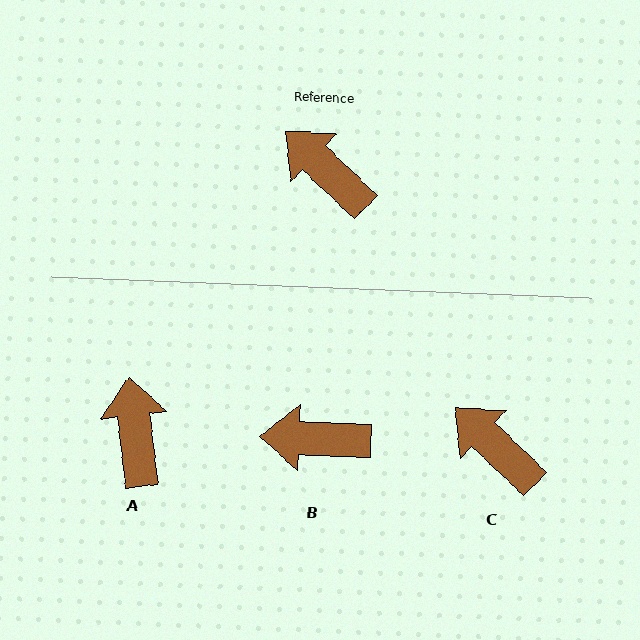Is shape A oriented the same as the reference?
No, it is off by about 39 degrees.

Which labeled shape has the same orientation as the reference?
C.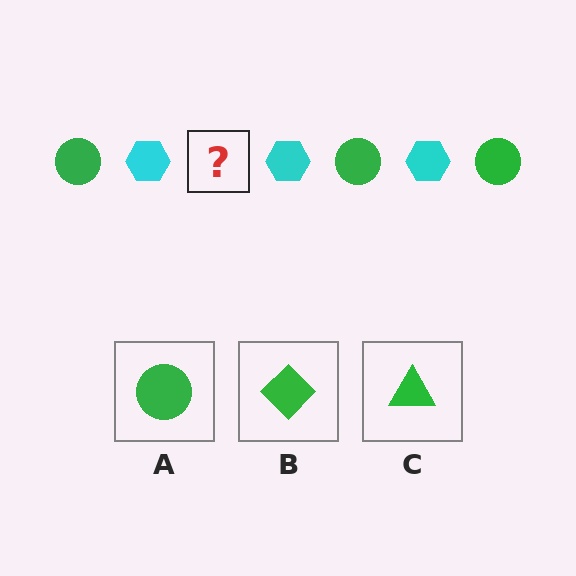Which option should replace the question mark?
Option A.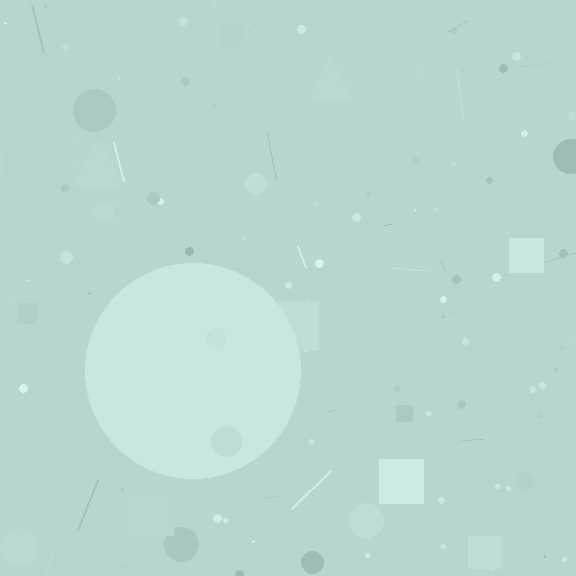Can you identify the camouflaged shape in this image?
The camouflaged shape is a circle.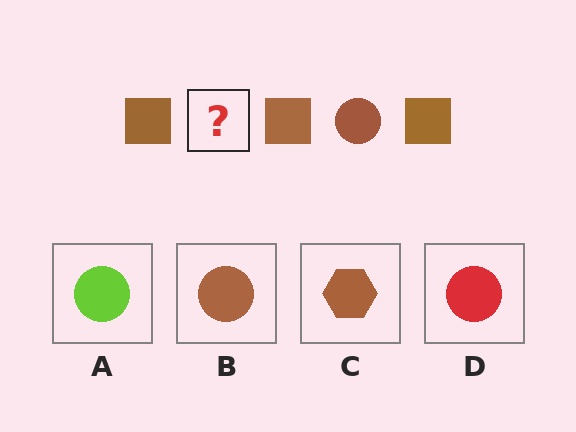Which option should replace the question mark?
Option B.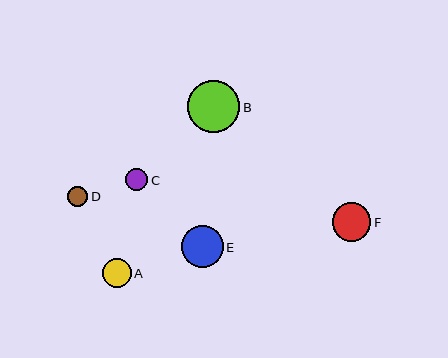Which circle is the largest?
Circle B is the largest with a size of approximately 52 pixels.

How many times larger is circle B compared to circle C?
Circle B is approximately 2.3 times the size of circle C.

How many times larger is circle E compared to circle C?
Circle E is approximately 1.9 times the size of circle C.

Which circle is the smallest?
Circle D is the smallest with a size of approximately 20 pixels.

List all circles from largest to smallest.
From largest to smallest: B, E, F, A, C, D.